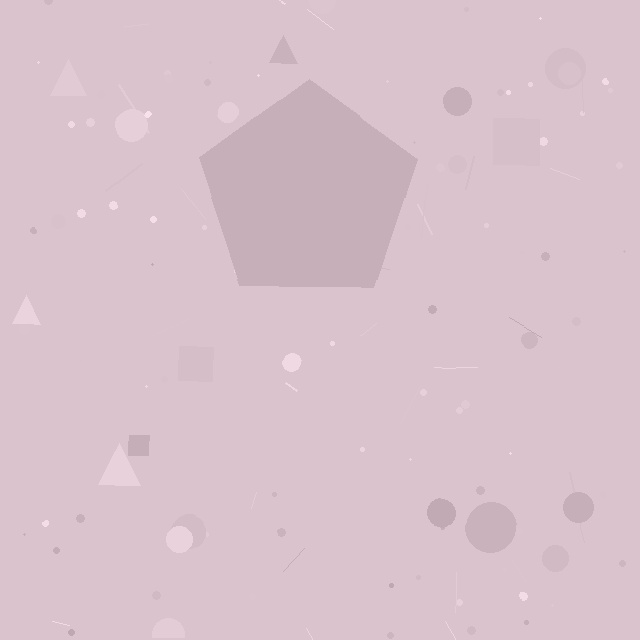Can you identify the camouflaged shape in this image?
The camouflaged shape is a pentagon.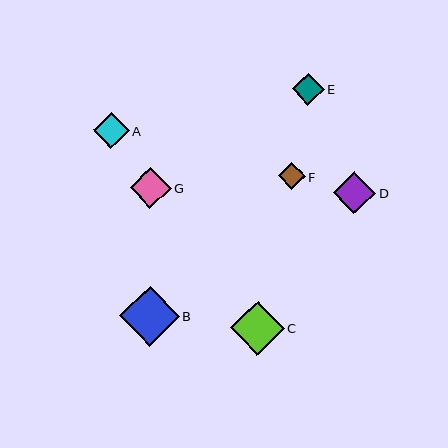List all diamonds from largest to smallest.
From largest to smallest: B, C, D, G, A, E, F.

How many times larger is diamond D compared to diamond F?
Diamond D is approximately 1.6 times the size of diamond F.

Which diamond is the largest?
Diamond B is the largest with a size of approximately 60 pixels.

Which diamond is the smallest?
Diamond F is the smallest with a size of approximately 27 pixels.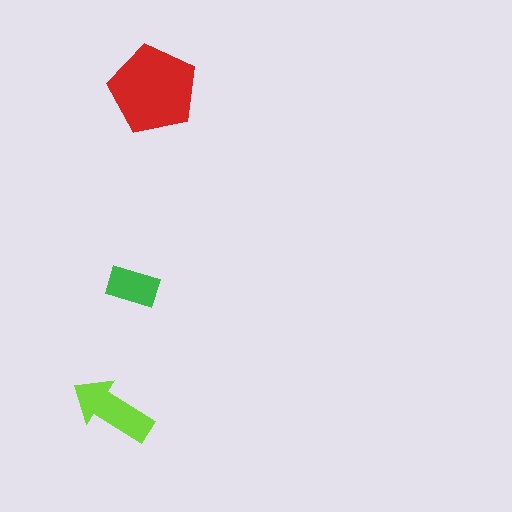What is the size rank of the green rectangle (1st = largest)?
3rd.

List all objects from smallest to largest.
The green rectangle, the lime arrow, the red pentagon.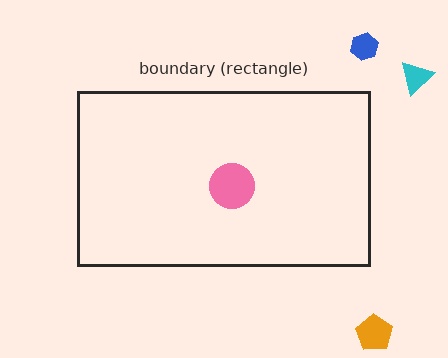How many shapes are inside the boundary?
1 inside, 3 outside.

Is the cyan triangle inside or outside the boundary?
Outside.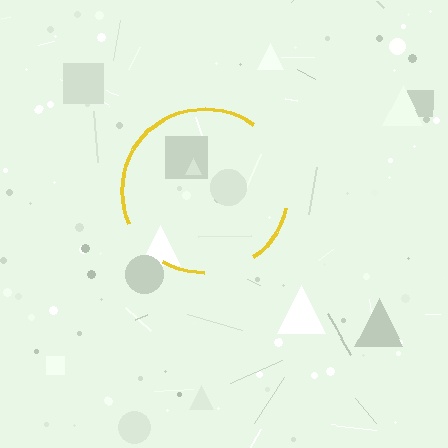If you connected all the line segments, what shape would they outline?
They would outline a circle.